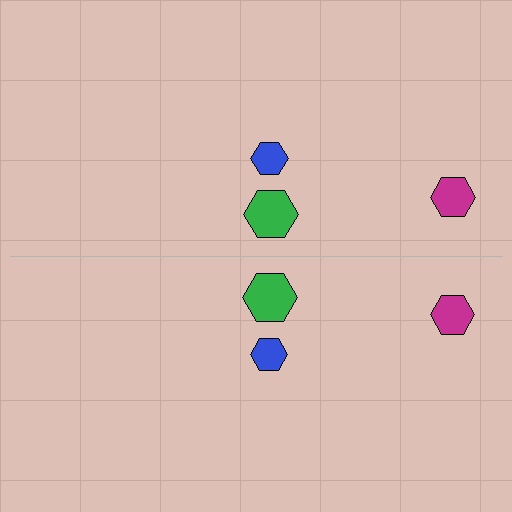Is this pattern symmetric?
Yes, this pattern has bilateral (reflection) symmetry.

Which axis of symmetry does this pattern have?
The pattern has a horizontal axis of symmetry running through the center of the image.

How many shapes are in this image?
There are 6 shapes in this image.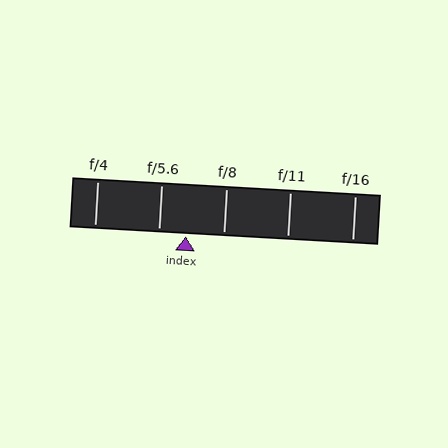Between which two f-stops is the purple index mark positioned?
The index mark is between f/5.6 and f/8.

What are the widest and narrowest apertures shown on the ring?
The widest aperture shown is f/4 and the narrowest is f/16.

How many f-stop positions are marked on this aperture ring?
There are 5 f-stop positions marked.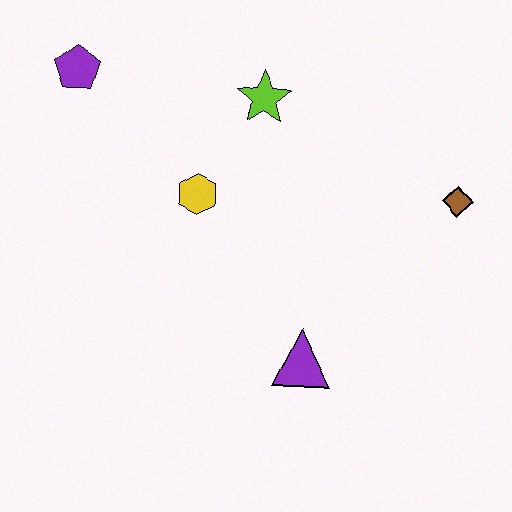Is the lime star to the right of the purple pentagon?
Yes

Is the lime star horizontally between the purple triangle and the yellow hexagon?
Yes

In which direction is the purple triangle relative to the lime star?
The purple triangle is below the lime star.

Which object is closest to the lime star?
The yellow hexagon is closest to the lime star.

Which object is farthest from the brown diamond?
The purple pentagon is farthest from the brown diamond.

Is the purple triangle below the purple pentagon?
Yes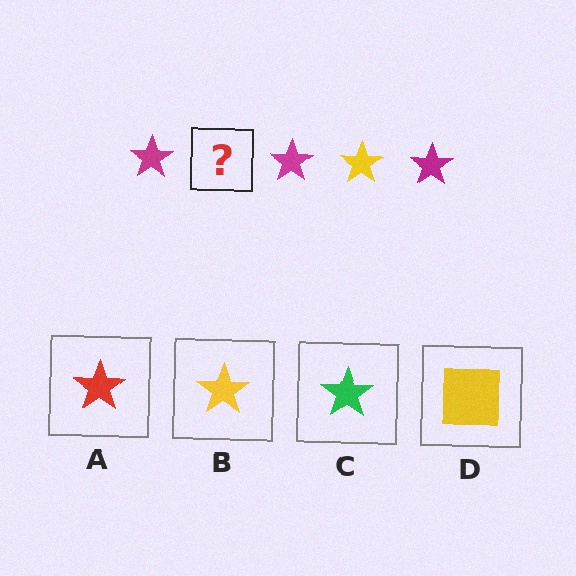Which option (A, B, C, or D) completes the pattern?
B.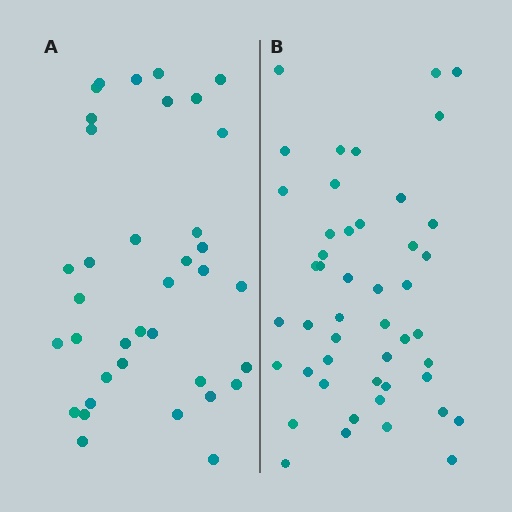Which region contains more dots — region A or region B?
Region B (the right region) has more dots.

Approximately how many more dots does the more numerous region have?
Region B has roughly 10 or so more dots than region A.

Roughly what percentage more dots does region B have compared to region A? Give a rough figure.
About 25% more.